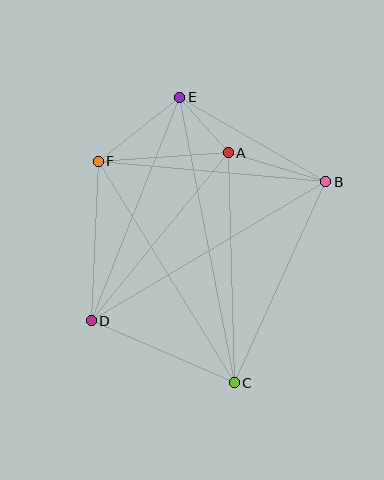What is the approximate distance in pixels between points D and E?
The distance between D and E is approximately 240 pixels.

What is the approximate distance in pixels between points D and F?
The distance between D and F is approximately 160 pixels.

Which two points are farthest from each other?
Points C and E are farthest from each other.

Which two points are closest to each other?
Points A and E are closest to each other.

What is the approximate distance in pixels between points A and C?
The distance between A and C is approximately 230 pixels.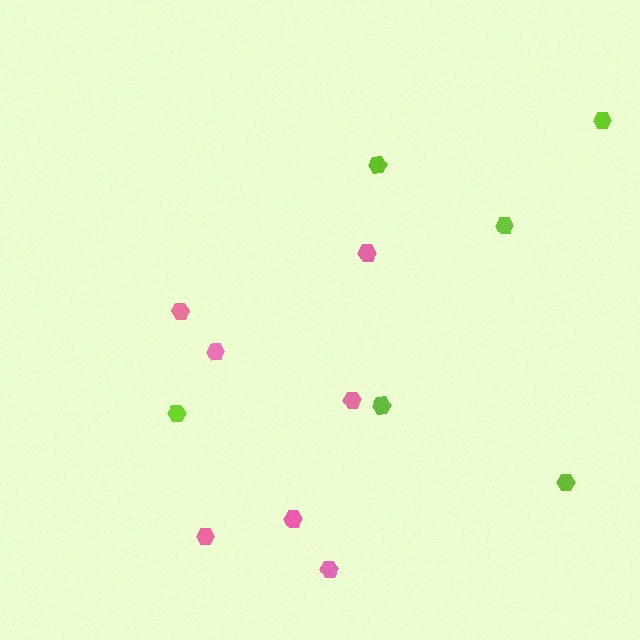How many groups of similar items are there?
There are 2 groups: one group of lime hexagons (6) and one group of pink hexagons (7).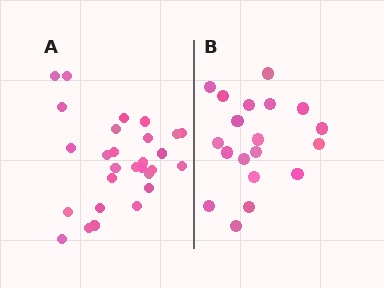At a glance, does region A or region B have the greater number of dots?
Region A (the left region) has more dots.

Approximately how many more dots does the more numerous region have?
Region A has roughly 8 or so more dots than region B.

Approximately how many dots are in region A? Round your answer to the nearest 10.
About 30 dots. (The exact count is 28, which rounds to 30.)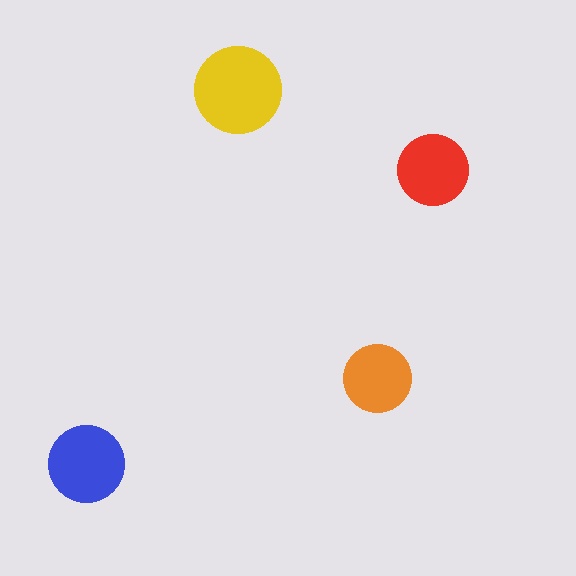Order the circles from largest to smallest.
the yellow one, the blue one, the red one, the orange one.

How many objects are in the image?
There are 4 objects in the image.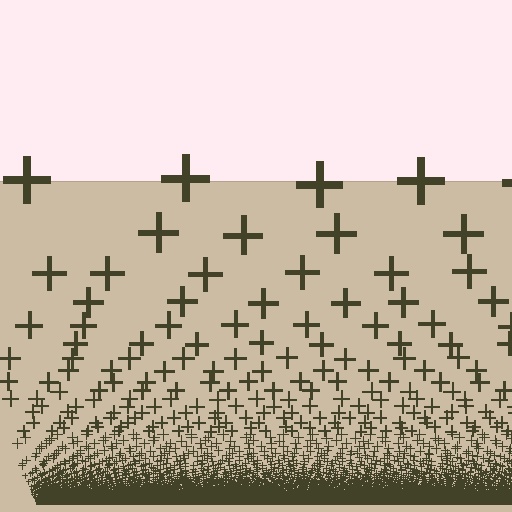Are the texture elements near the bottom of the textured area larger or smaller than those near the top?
Smaller. The gradient is inverted — elements near the bottom are smaller and denser.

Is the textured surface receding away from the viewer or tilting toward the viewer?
The surface appears to tilt toward the viewer. Texture elements get larger and sparser toward the top.